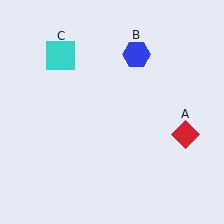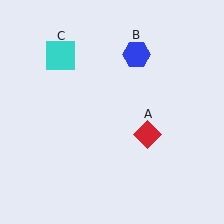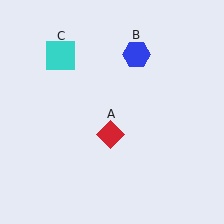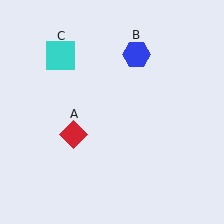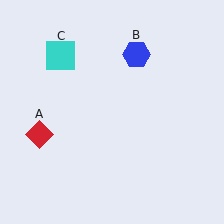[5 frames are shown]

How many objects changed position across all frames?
1 object changed position: red diamond (object A).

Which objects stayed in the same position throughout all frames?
Blue hexagon (object B) and cyan square (object C) remained stationary.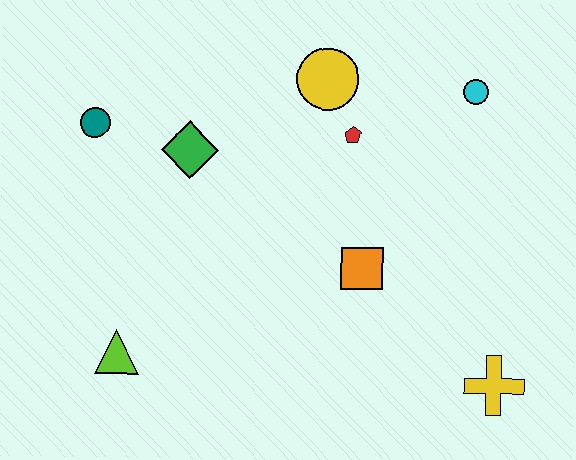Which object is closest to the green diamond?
The teal circle is closest to the green diamond.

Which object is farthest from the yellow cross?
The teal circle is farthest from the yellow cross.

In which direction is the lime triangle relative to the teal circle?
The lime triangle is below the teal circle.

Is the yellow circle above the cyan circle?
Yes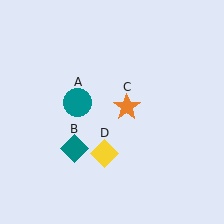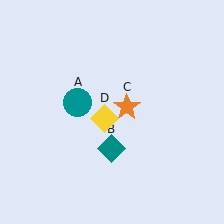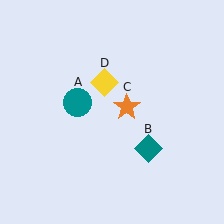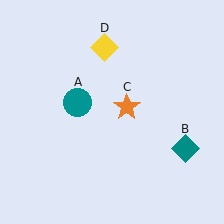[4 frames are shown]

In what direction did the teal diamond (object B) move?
The teal diamond (object B) moved right.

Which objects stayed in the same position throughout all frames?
Teal circle (object A) and orange star (object C) remained stationary.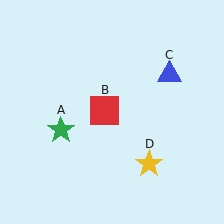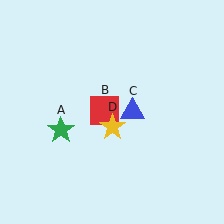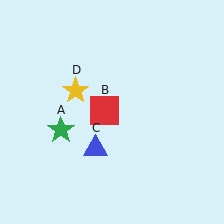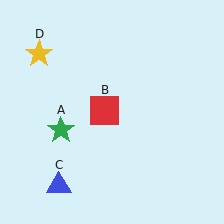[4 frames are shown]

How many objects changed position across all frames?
2 objects changed position: blue triangle (object C), yellow star (object D).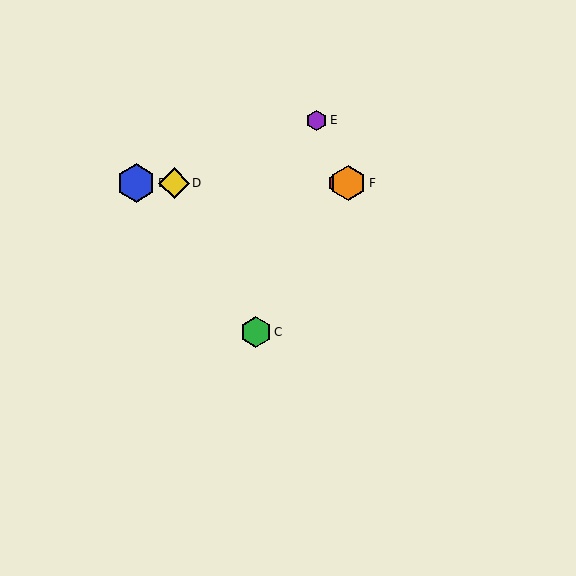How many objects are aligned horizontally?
4 objects (A, B, D, F) are aligned horizontally.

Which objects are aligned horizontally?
Objects A, B, D, F are aligned horizontally.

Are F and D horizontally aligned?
Yes, both are at y≈183.